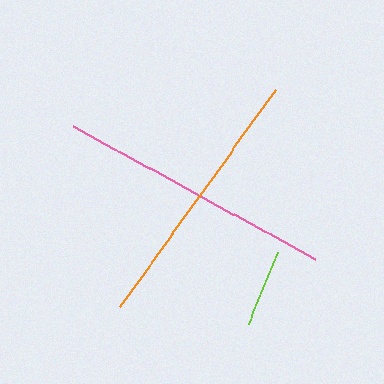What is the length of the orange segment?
The orange segment is approximately 267 pixels long.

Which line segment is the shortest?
The lime line is the shortest at approximately 78 pixels.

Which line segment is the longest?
The pink line is the longest at approximately 275 pixels.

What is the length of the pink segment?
The pink segment is approximately 275 pixels long.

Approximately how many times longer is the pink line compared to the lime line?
The pink line is approximately 3.5 times the length of the lime line.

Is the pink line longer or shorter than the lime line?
The pink line is longer than the lime line.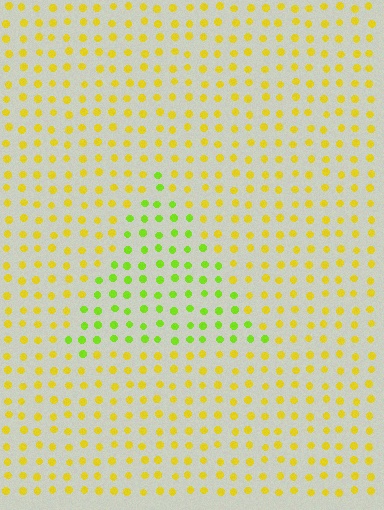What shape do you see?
I see a triangle.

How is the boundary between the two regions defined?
The boundary is defined purely by a slight shift in hue (about 39 degrees). Spacing, size, and orientation are identical on both sides.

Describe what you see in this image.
The image is filled with small yellow elements in a uniform arrangement. A triangle-shaped region is visible where the elements are tinted to a slightly different hue, forming a subtle color boundary.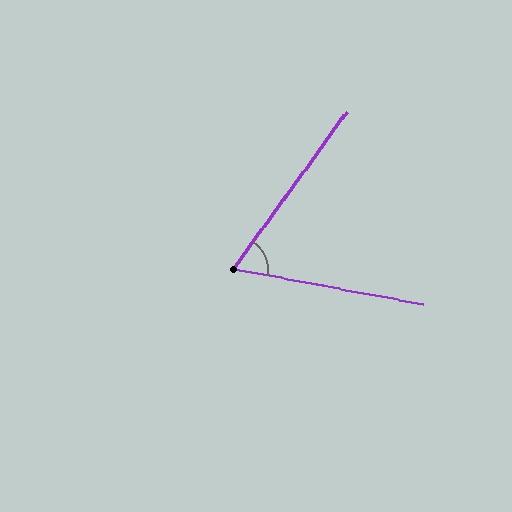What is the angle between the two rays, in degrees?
Approximately 65 degrees.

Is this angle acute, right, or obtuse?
It is acute.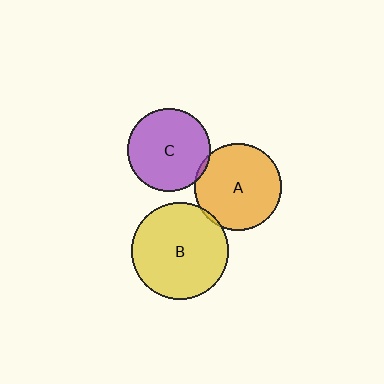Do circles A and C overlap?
Yes.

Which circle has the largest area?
Circle B (yellow).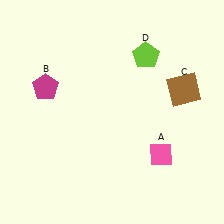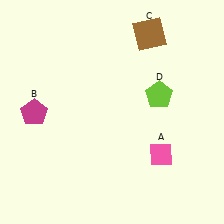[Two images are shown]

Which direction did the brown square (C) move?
The brown square (C) moved up.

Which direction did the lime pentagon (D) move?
The lime pentagon (D) moved down.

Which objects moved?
The objects that moved are: the magenta pentagon (B), the brown square (C), the lime pentagon (D).